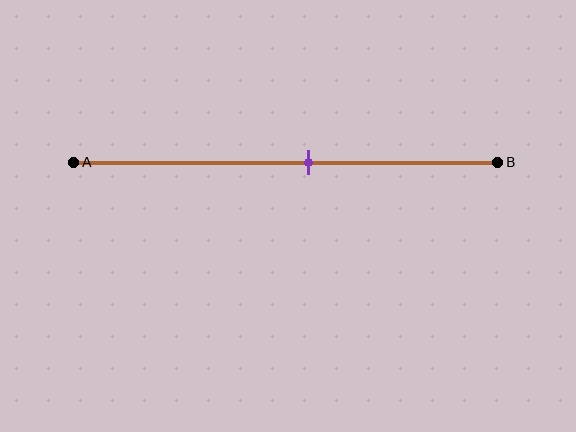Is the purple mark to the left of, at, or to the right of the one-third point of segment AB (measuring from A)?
The purple mark is to the right of the one-third point of segment AB.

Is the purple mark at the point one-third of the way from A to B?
No, the mark is at about 55% from A, not at the 33% one-third point.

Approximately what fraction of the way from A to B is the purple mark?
The purple mark is approximately 55% of the way from A to B.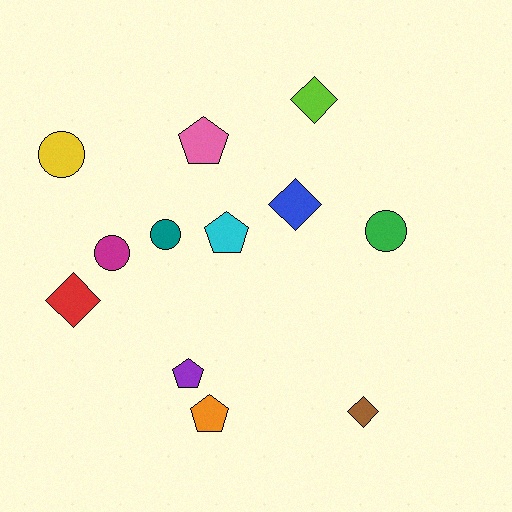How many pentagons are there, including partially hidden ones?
There are 4 pentagons.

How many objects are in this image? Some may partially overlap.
There are 12 objects.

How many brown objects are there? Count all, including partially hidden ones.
There is 1 brown object.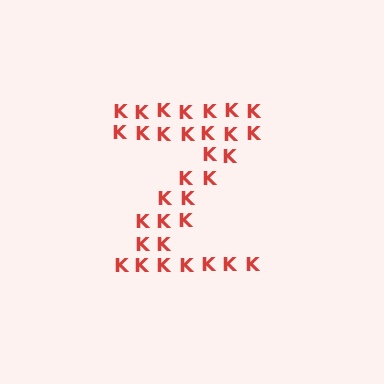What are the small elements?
The small elements are letter K's.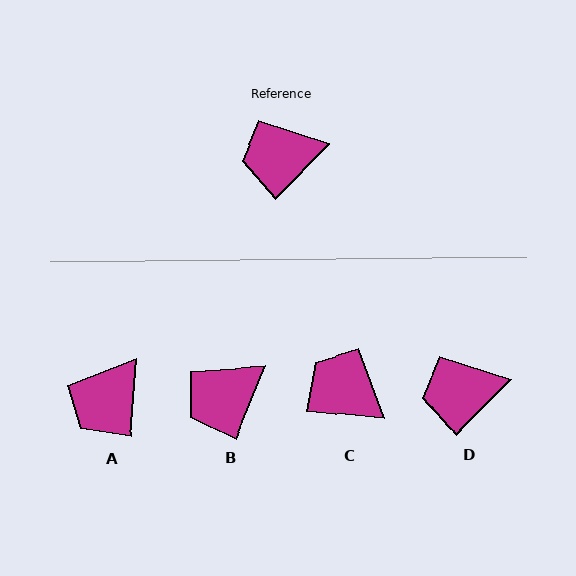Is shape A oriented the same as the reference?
No, it is off by about 40 degrees.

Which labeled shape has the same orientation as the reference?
D.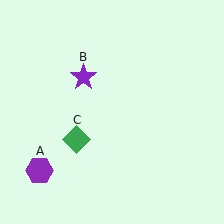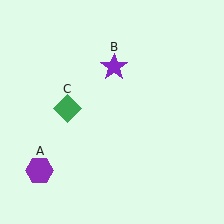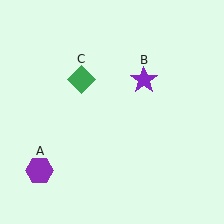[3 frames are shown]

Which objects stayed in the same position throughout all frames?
Purple hexagon (object A) remained stationary.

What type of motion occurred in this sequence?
The purple star (object B), green diamond (object C) rotated clockwise around the center of the scene.